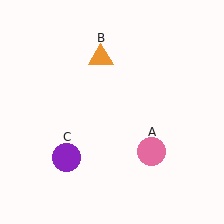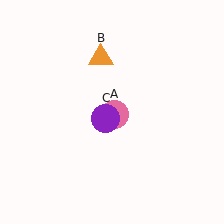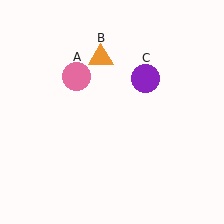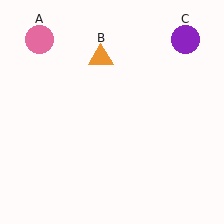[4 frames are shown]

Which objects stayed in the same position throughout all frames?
Orange triangle (object B) remained stationary.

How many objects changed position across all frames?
2 objects changed position: pink circle (object A), purple circle (object C).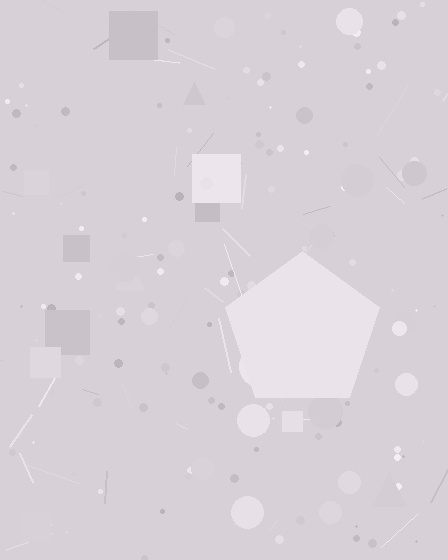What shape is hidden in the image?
A pentagon is hidden in the image.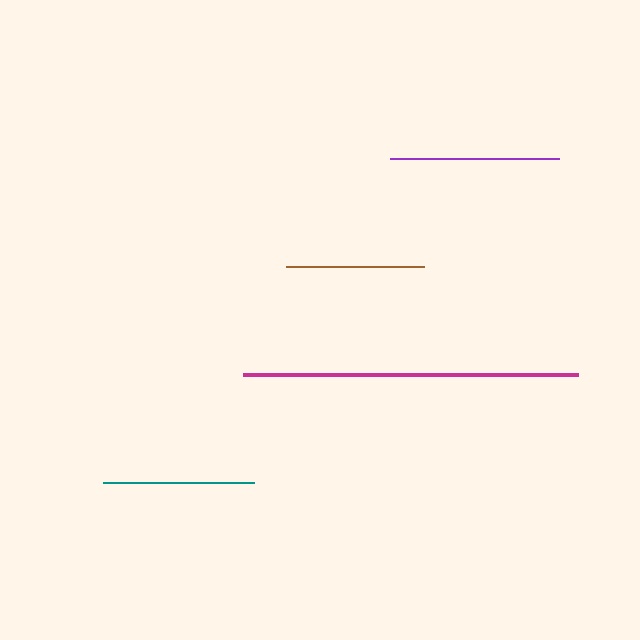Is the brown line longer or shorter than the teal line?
The teal line is longer than the brown line.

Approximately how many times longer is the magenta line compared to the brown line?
The magenta line is approximately 2.4 times the length of the brown line.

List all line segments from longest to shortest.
From longest to shortest: magenta, purple, teal, brown.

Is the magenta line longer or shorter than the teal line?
The magenta line is longer than the teal line.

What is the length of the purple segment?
The purple segment is approximately 169 pixels long.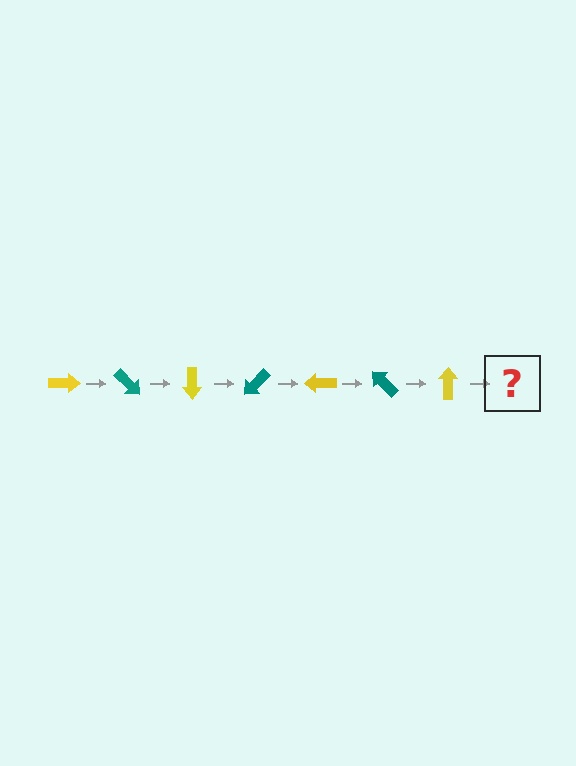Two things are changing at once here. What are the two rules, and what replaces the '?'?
The two rules are that it rotates 45 degrees each step and the color cycles through yellow and teal. The '?' should be a teal arrow, rotated 315 degrees from the start.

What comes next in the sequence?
The next element should be a teal arrow, rotated 315 degrees from the start.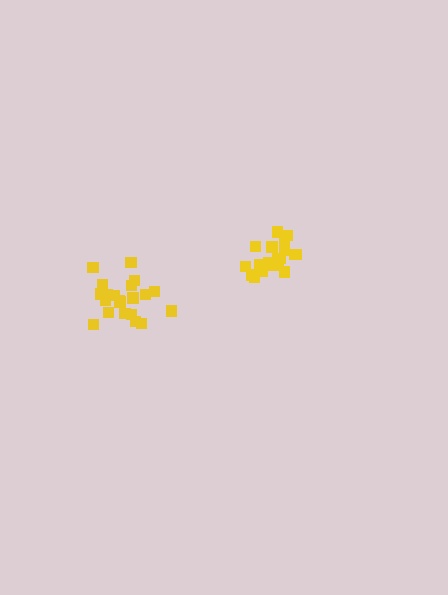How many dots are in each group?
Group 1: 21 dots, Group 2: 19 dots (40 total).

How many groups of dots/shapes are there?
There are 2 groups.